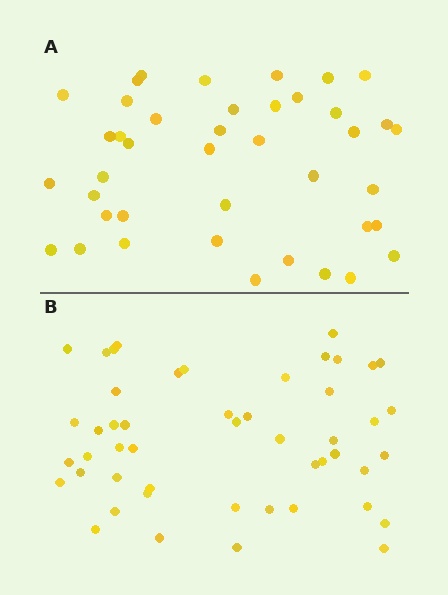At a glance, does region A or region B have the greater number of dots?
Region B (the bottom region) has more dots.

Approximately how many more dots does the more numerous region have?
Region B has roughly 8 or so more dots than region A.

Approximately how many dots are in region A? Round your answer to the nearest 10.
About 40 dots. (The exact count is 41, which rounds to 40.)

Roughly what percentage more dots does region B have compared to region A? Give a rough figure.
About 20% more.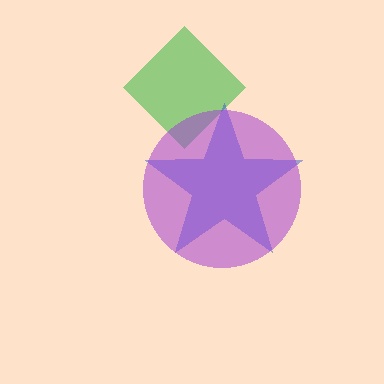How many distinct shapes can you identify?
There are 3 distinct shapes: a green diamond, a blue star, a purple circle.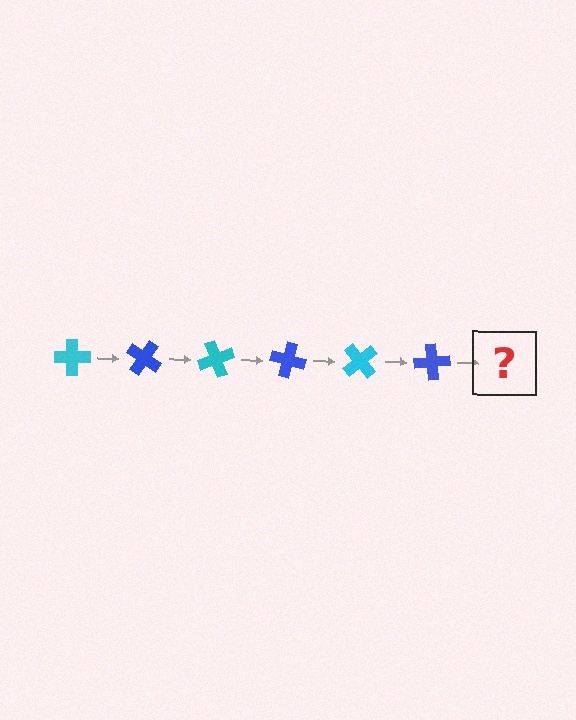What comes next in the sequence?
The next element should be a cyan cross, rotated 210 degrees from the start.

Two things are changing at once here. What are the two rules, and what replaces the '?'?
The two rules are that it rotates 35 degrees each step and the color cycles through cyan and blue. The '?' should be a cyan cross, rotated 210 degrees from the start.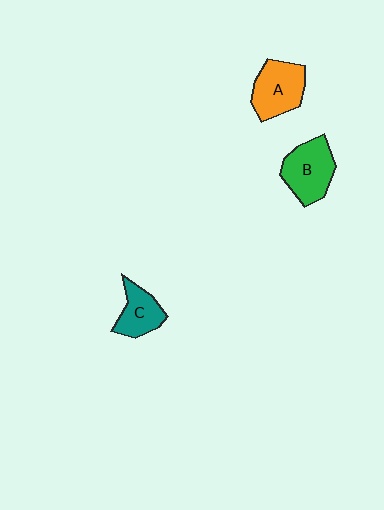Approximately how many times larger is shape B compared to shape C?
Approximately 1.4 times.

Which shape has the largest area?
Shape B (green).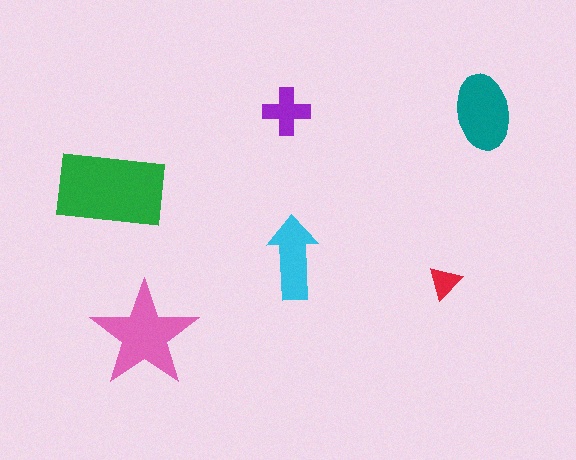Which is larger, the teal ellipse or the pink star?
The pink star.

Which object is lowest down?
The pink star is bottommost.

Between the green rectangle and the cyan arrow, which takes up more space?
The green rectangle.